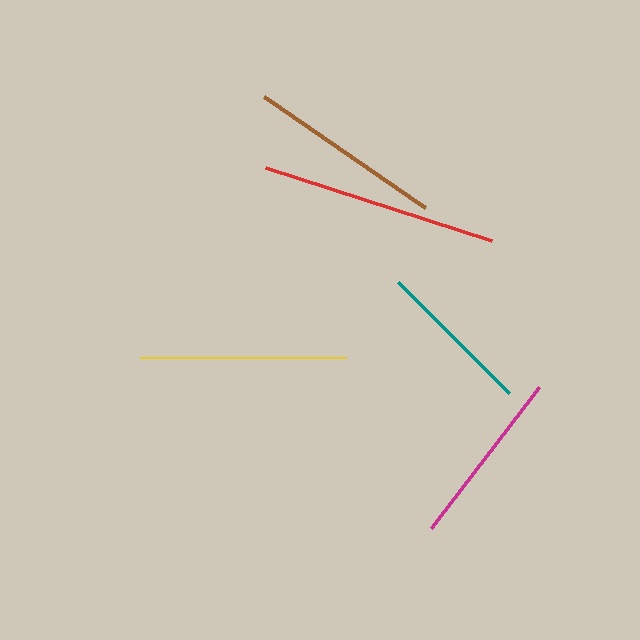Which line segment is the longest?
The red line is the longest at approximately 237 pixels.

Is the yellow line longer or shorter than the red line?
The red line is longer than the yellow line.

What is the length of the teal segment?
The teal segment is approximately 157 pixels long.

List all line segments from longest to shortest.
From longest to shortest: red, yellow, brown, magenta, teal.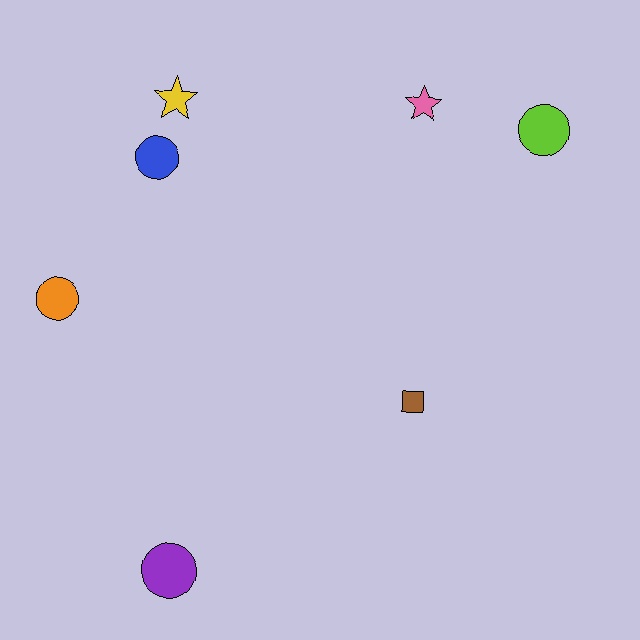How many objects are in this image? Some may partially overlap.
There are 7 objects.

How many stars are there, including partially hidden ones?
There are 2 stars.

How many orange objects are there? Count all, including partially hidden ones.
There is 1 orange object.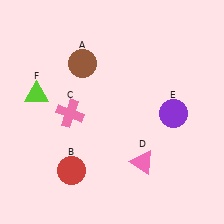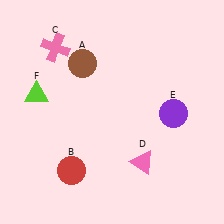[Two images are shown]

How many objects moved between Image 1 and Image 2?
1 object moved between the two images.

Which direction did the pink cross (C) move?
The pink cross (C) moved up.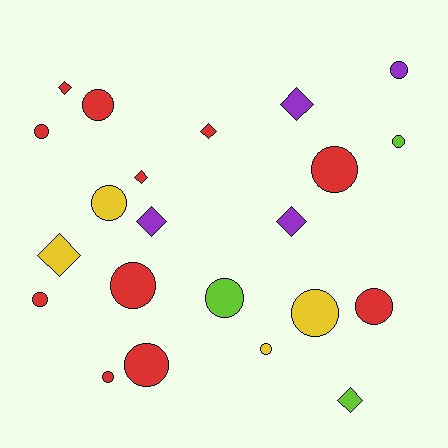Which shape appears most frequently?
Circle, with 14 objects.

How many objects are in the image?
There are 22 objects.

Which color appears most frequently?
Red, with 11 objects.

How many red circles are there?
There are 8 red circles.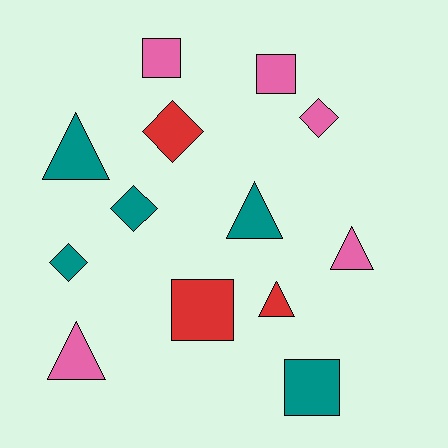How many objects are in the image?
There are 13 objects.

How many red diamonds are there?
There is 1 red diamond.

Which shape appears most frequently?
Triangle, with 5 objects.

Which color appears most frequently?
Teal, with 5 objects.